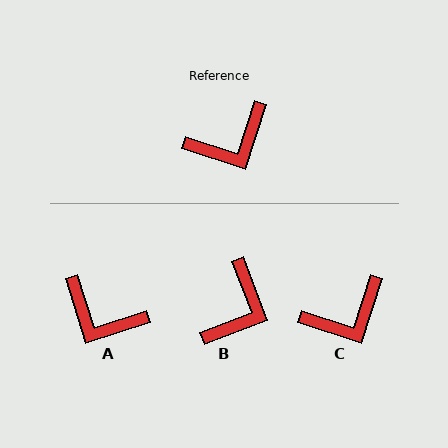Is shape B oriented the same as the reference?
No, it is off by about 39 degrees.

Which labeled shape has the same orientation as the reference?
C.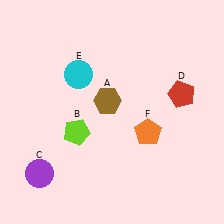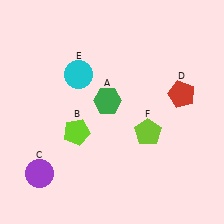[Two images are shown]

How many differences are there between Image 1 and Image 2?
There are 2 differences between the two images.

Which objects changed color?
A changed from brown to green. F changed from orange to lime.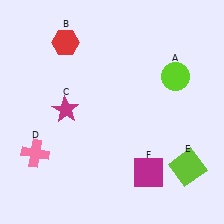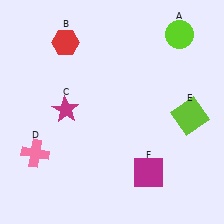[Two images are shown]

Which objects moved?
The objects that moved are: the lime circle (A), the lime square (E).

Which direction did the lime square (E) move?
The lime square (E) moved up.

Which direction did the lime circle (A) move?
The lime circle (A) moved up.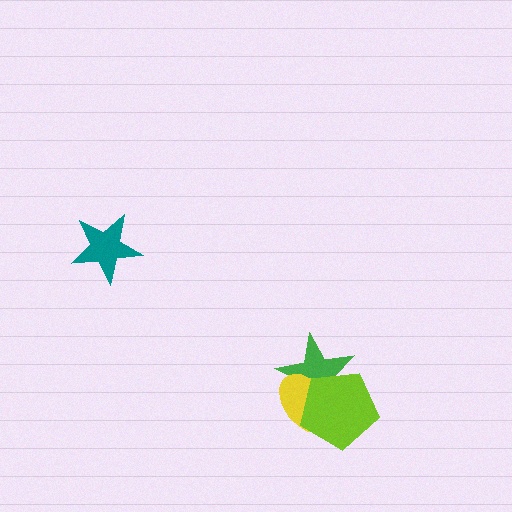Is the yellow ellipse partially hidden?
Yes, it is partially covered by another shape.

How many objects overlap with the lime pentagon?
2 objects overlap with the lime pentagon.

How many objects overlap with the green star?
2 objects overlap with the green star.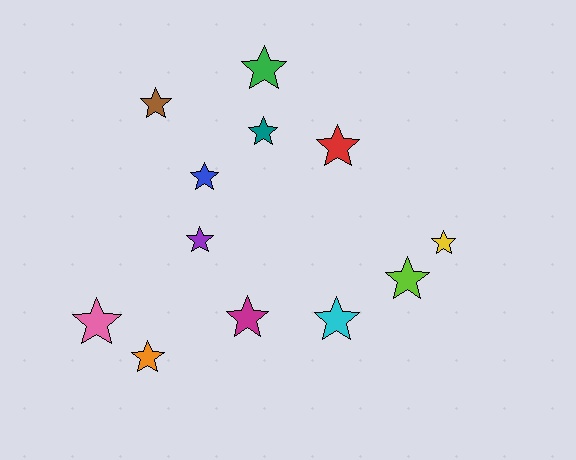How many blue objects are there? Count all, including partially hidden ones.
There is 1 blue object.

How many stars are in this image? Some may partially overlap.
There are 12 stars.